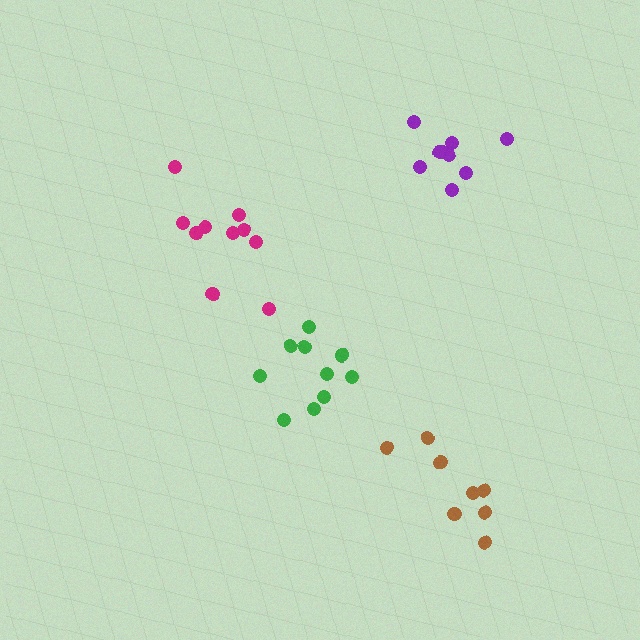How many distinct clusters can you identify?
There are 4 distinct clusters.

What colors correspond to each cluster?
The clusters are colored: purple, magenta, brown, green.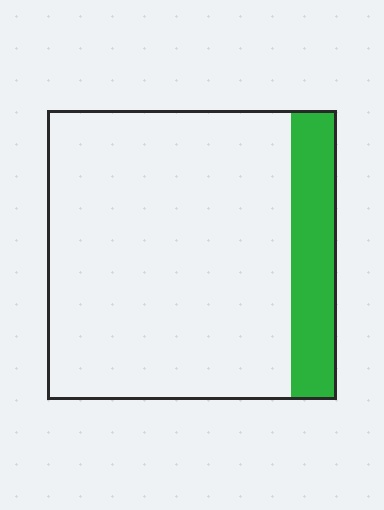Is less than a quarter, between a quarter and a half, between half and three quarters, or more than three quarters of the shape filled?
Less than a quarter.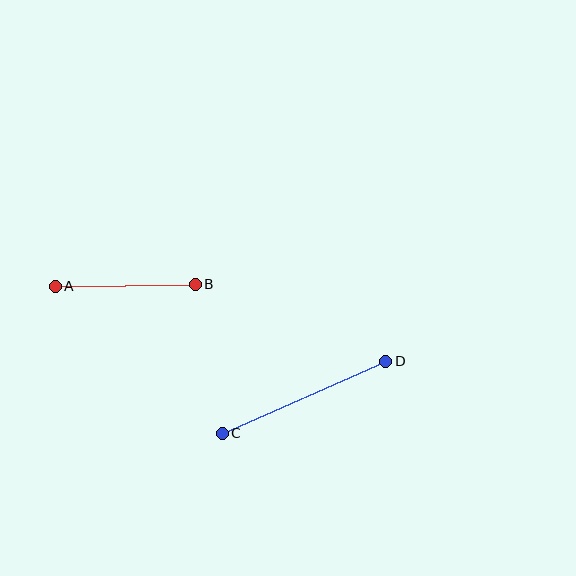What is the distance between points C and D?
The distance is approximately 179 pixels.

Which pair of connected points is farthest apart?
Points C and D are farthest apart.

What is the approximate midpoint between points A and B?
The midpoint is at approximately (125, 285) pixels.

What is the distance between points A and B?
The distance is approximately 140 pixels.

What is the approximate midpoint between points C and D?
The midpoint is at approximately (304, 397) pixels.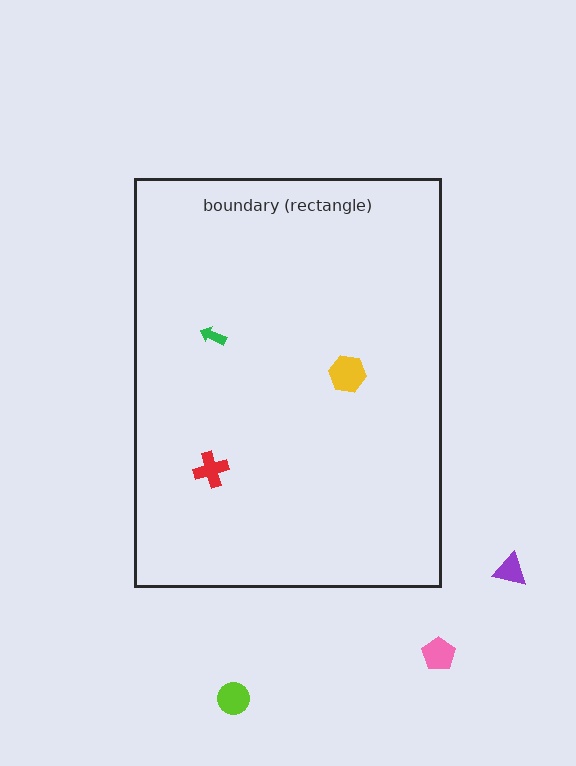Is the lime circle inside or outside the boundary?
Outside.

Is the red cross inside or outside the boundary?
Inside.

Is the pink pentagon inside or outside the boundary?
Outside.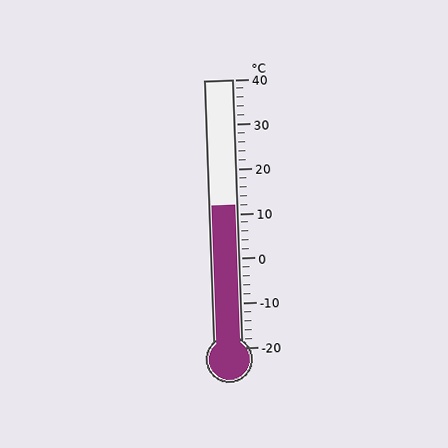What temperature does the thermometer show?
The thermometer shows approximately 12°C.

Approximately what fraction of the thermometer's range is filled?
The thermometer is filled to approximately 55% of its range.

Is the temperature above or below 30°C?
The temperature is below 30°C.